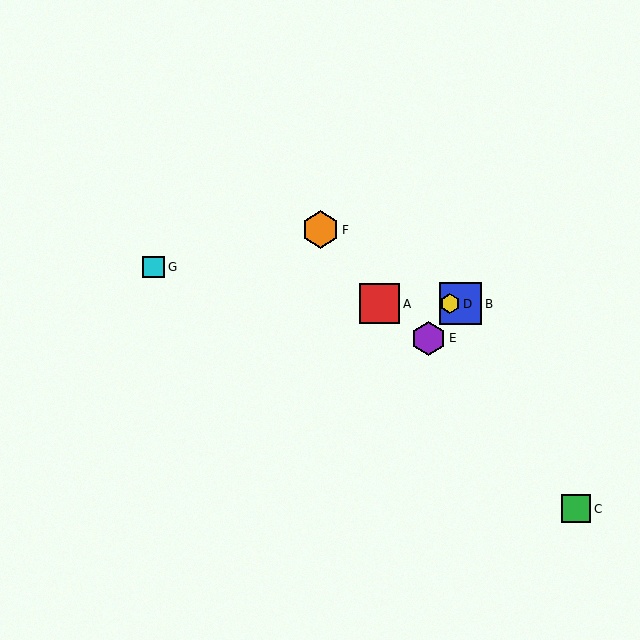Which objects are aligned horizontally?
Objects A, B, D are aligned horizontally.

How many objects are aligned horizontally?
3 objects (A, B, D) are aligned horizontally.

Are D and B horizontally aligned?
Yes, both are at y≈304.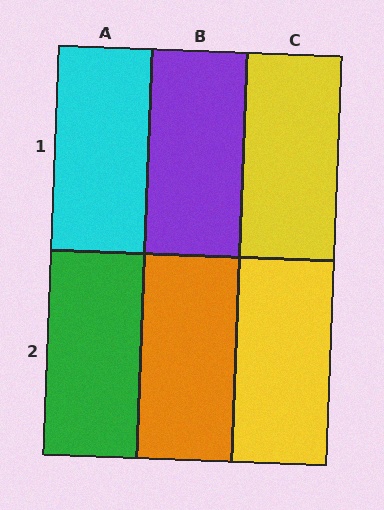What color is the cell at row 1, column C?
Yellow.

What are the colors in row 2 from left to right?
Green, orange, yellow.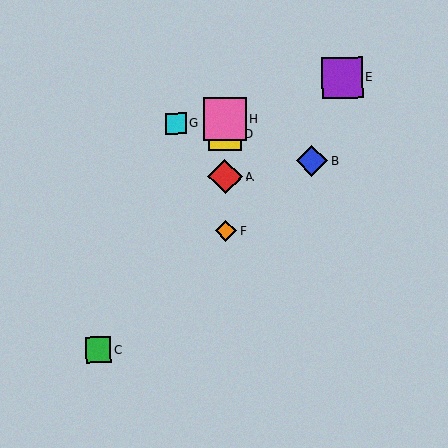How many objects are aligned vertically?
4 objects (A, D, F, H) are aligned vertically.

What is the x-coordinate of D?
Object D is at x≈225.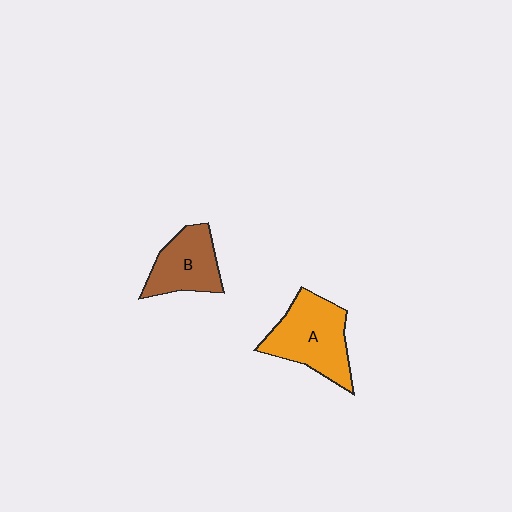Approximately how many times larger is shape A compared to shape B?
Approximately 1.4 times.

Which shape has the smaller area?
Shape B (brown).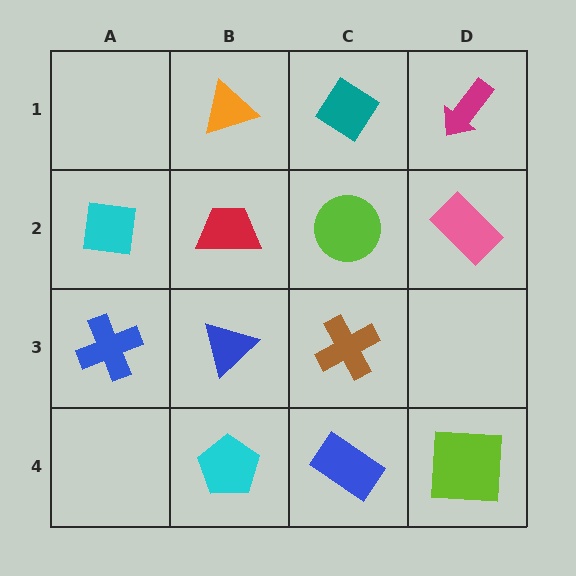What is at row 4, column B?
A cyan pentagon.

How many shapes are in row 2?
4 shapes.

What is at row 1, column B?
An orange triangle.